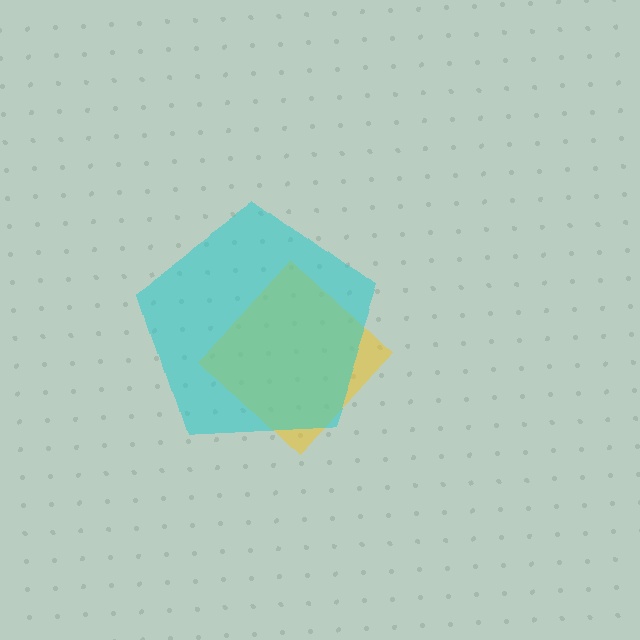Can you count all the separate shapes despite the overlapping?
Yes, there are 2 separate shapes.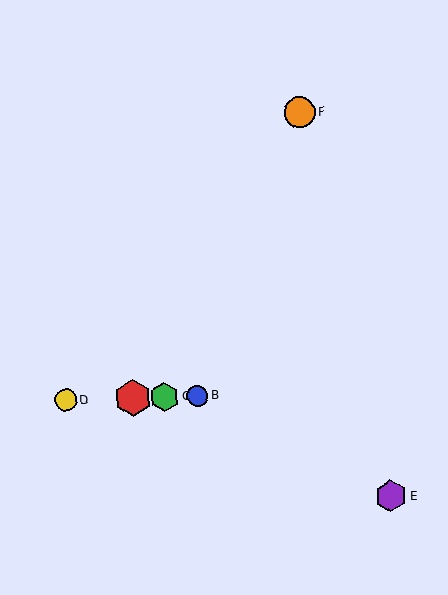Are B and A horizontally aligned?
Yes, both are at y≈396.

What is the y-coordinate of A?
Object A is at y≈398.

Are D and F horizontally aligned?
No, D is at y≈400 and F is at y≈112.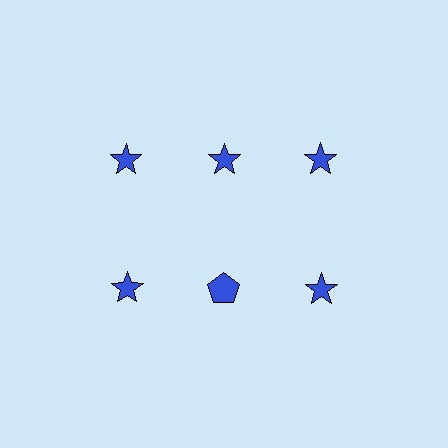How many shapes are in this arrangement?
There are 6 shapes arranged in a grid pattern.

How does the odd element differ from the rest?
It has a different shape: pentagon instead of star.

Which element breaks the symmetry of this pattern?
The blue pentagon in the second row, second from left column breaks the symmetry. All other shapes are blue stars.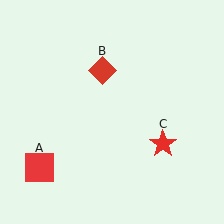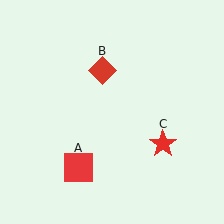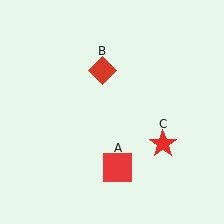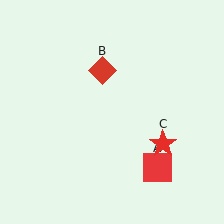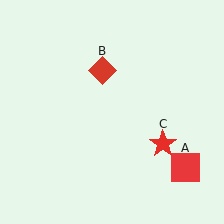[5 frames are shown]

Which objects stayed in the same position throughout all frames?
Red diamond (object B) and red star (object C) remained stationary.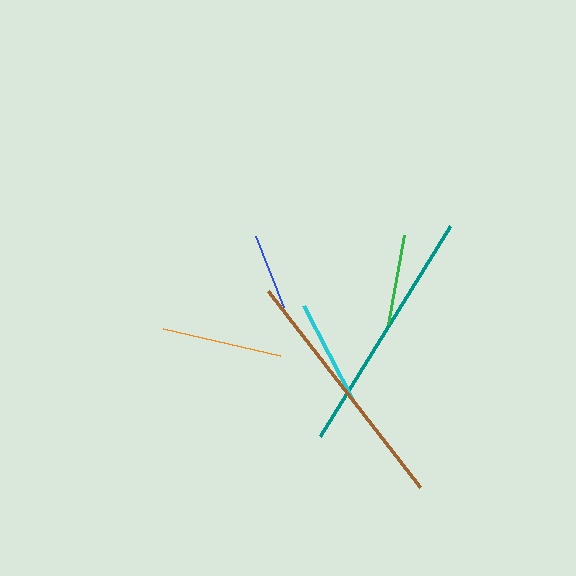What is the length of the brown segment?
The brown segment is approximately 249 pixels long.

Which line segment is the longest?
The brown line is the longest at approximately 249 pixels.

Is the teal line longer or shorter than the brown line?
The brown line is longer than the teal line.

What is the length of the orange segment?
The orange segment is approximately 120 pixels long.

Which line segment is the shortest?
The blue line is the shortest at approximately 76 pixels.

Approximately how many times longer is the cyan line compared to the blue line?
The cyan line is approximately 1.4 times the length of the blue line.